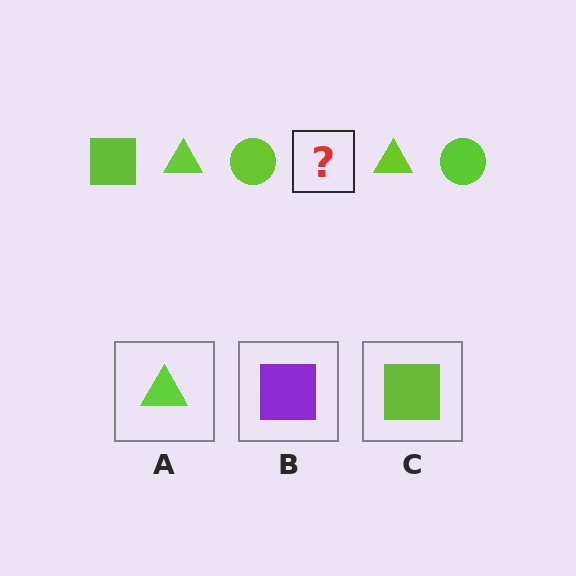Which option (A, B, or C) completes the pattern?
C.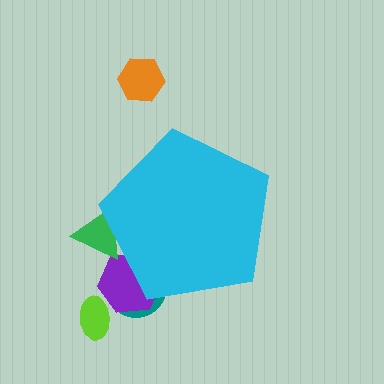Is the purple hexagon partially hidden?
Yes, the purple hexagon is partially hidden behind the cyan pentagon.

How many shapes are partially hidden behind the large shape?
3 shapes are partially hidden.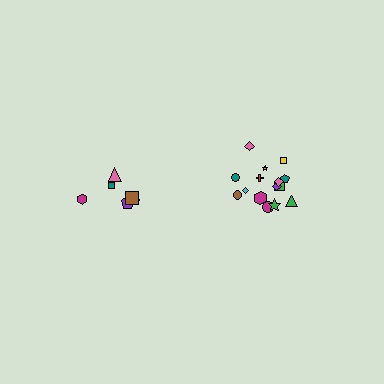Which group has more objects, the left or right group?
The right group.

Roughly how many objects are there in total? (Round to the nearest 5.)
Roughly 20 objects in total.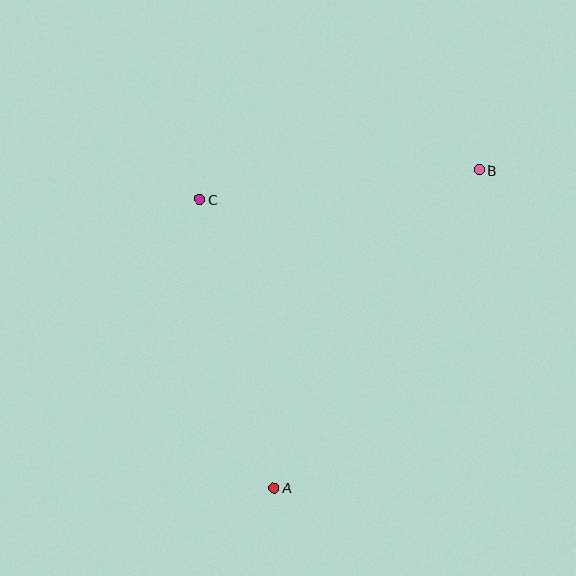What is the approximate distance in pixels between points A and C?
The distance between A and C is approximately 298 pixels.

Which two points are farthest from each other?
Points A and B are farthest from each other.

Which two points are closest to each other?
Points B and C are closest to each other.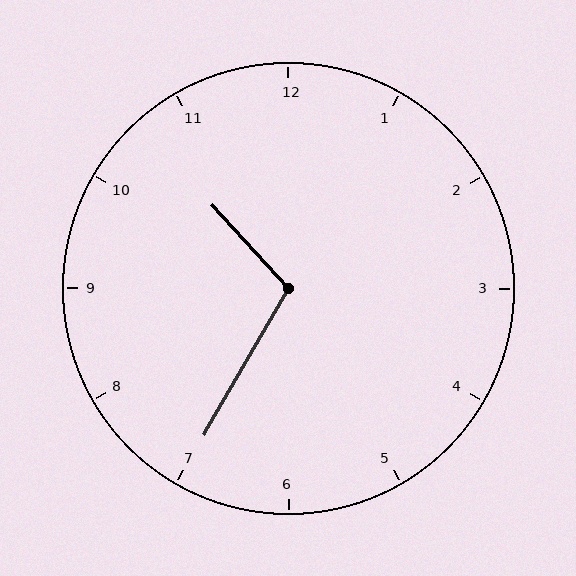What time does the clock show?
10:35.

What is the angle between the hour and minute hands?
Approximately 108 degrees.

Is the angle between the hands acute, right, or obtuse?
It is obtuse.